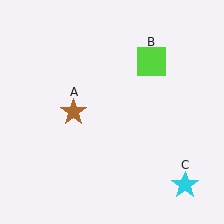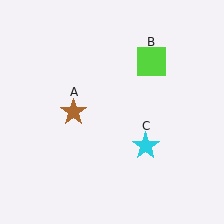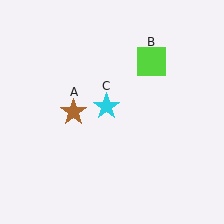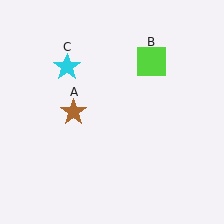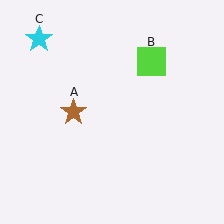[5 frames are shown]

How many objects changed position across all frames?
1 object changed position: cyan star (object C).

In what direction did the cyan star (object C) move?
The cyan star (object C) moved up and to the left.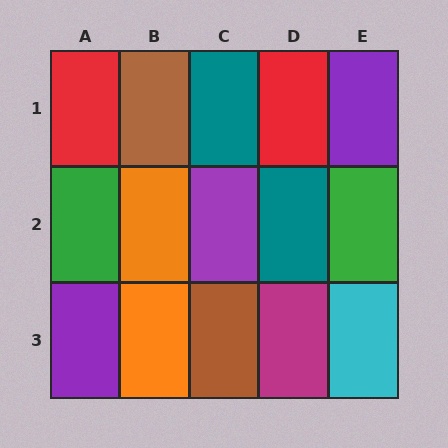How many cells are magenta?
1 cell is magenta.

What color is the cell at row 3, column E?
Cyan.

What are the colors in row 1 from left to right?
Red, brown, teal, red, purple.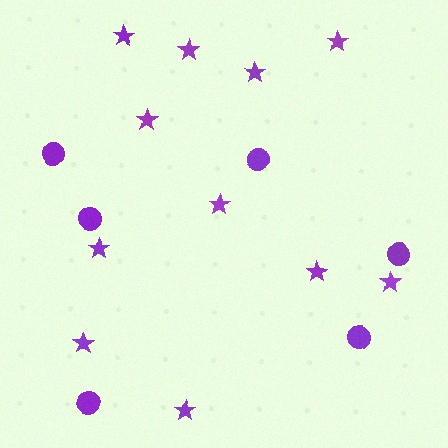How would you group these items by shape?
There are 2 groups: one group of stars (11) and one group of circles (6).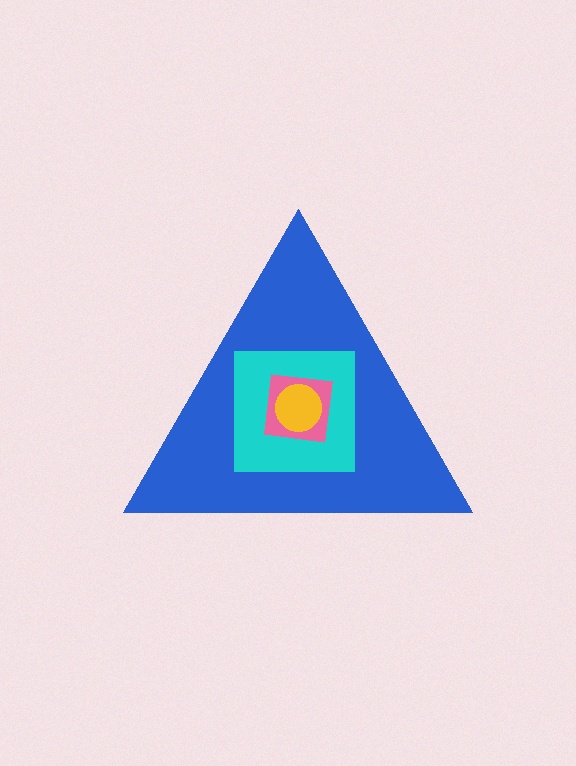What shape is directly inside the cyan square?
The pink square.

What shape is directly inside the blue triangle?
The cyan square.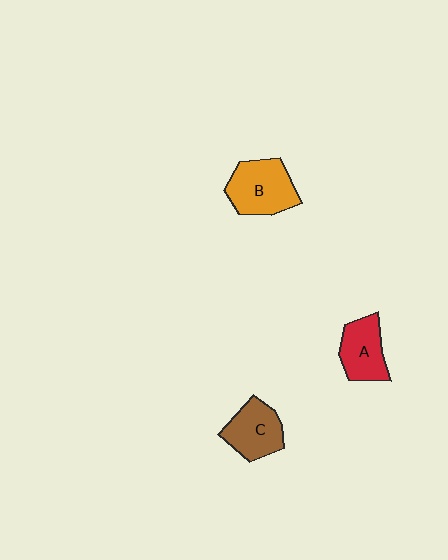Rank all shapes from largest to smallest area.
From largest to smallest: B (orange), C (brown), A (red).